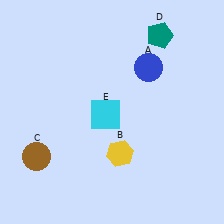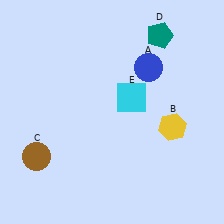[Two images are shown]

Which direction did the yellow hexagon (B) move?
The yellow hexagon (B) moved right.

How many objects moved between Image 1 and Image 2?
2 objects moved between the two images.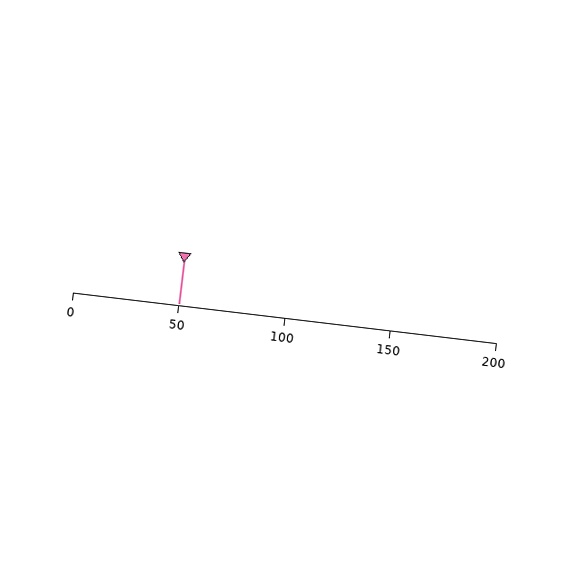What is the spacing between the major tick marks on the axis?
The major ticks are spaced 50 apart.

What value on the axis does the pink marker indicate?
The marker indicates approximately 50.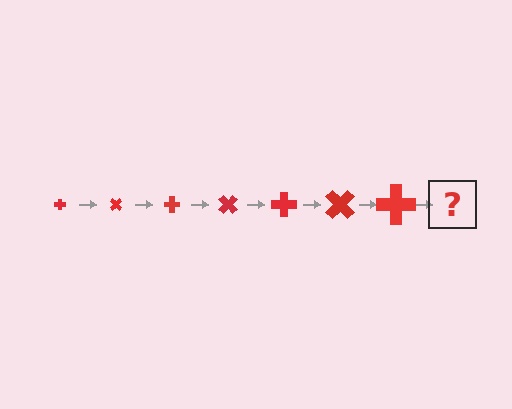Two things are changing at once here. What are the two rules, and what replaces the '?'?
The two rules are that the cross grows larger each step and it rotates 45 degrees each step. The '?' should be a cross, larger than the previous one and rotated 315 degrees from the start.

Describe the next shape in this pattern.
It should be a cross, larger than the previous one and rotated 315 degrees from the start.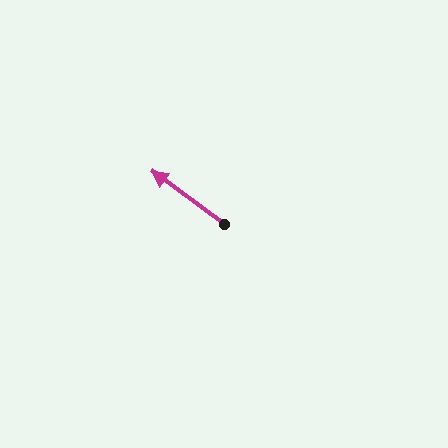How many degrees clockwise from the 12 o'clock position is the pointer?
Approximately 306 degrees.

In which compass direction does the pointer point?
Northwest.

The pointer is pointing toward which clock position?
Roughly 10 o'clock.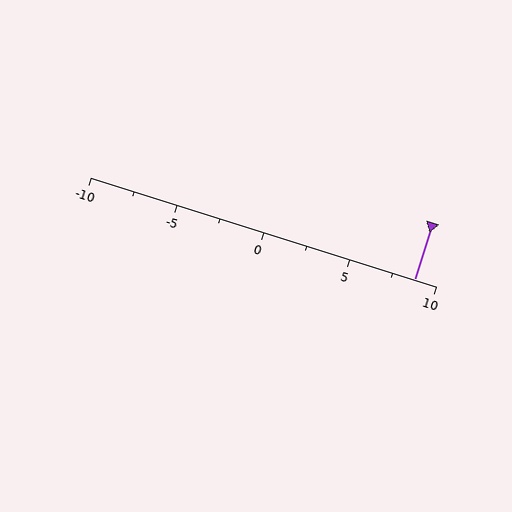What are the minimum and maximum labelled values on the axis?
The axis runs from -10 to 10.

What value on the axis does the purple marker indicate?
The marker indicates approximately 8.8.